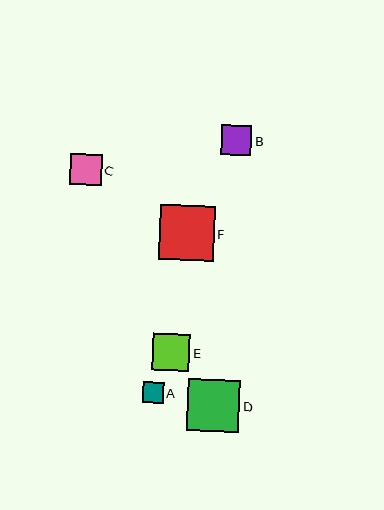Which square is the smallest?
Square A is the smallest with a size of approximately 21 pixels.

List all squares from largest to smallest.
From largest to smallest: F, D, E, C, B, A.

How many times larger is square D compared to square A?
Square D is approximately 2.5 times the size of square A.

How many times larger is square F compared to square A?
Square F is approximately 2.7 times the size of square A.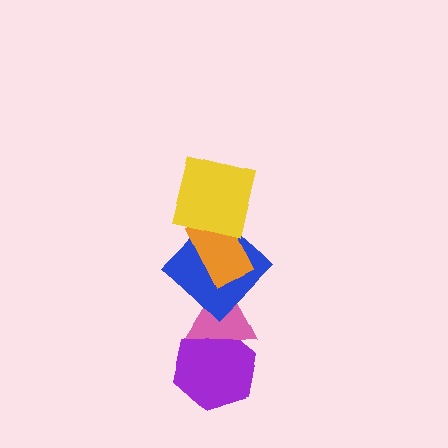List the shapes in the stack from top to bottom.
From top to bottom: the yellow square, the orange rectangle, the blue diamond, the pink triangle, the purple hexagon.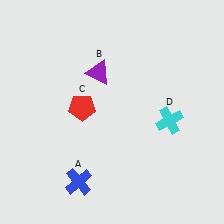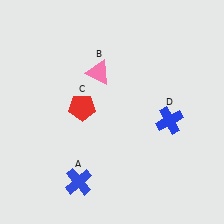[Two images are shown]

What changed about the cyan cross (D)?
In Image 1, D is cyan. In Image 2, it changed to blue.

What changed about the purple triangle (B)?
In Image 1, B is purple. In Image 2, it changed to pink.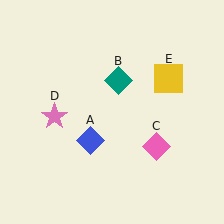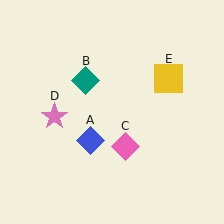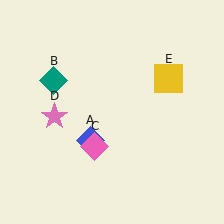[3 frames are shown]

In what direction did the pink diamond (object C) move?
The pink diamond (object C) moved left.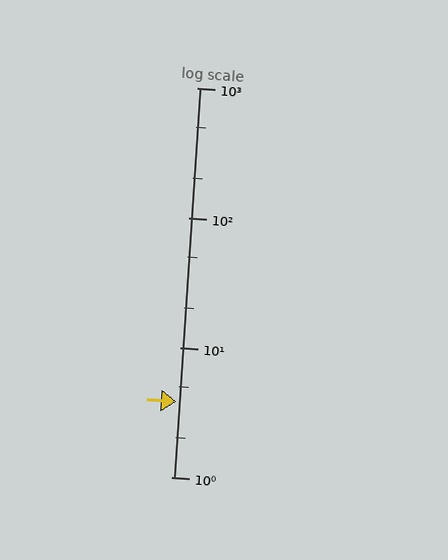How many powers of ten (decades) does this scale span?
The scale spans 3 decades, from 1 to 1000.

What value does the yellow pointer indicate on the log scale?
The pointer indicates approximately 3.8.